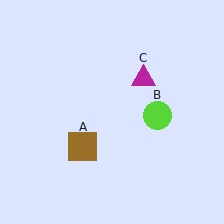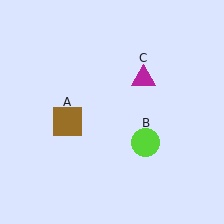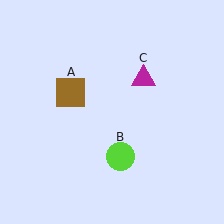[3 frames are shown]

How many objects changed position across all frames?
2 objects changed position: brown square (object A), lime circle (object B).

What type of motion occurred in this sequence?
The brown square (object A), lime circle (object B) rotated clockwise around the center of the scene.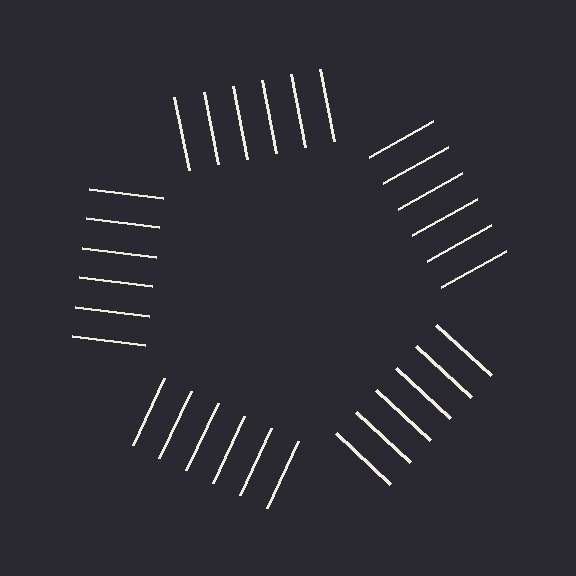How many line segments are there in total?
30 — 6 along each of the 5 edges.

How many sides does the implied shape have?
5 sides — the line-ends trace a pentagon.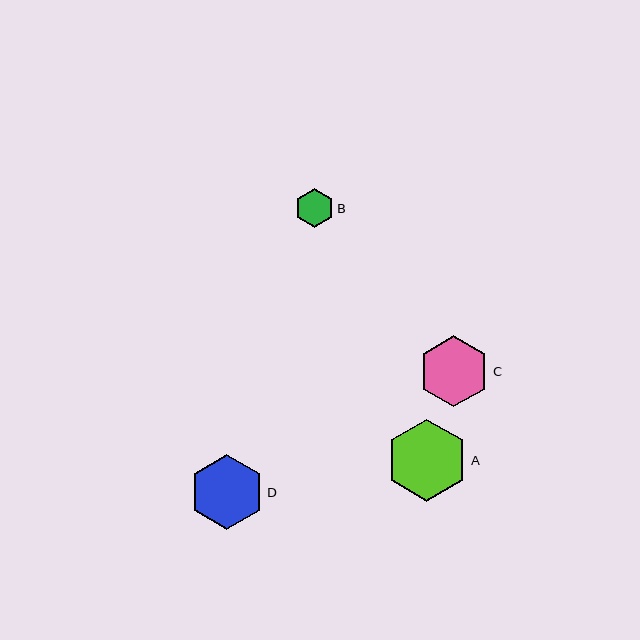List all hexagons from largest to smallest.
From largest to smallest: A, D, C, B.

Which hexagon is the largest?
Hexagon A is the largest with a size of approximately 82 pixels.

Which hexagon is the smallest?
Hexagon B is the smallest with a size of approximately 39 pixels.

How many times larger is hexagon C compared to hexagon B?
Hexagon C is approximately 1.8 times the size of hexagon B.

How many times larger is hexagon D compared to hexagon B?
Hexagon D is approximately 1.9 times the size of hexagon B.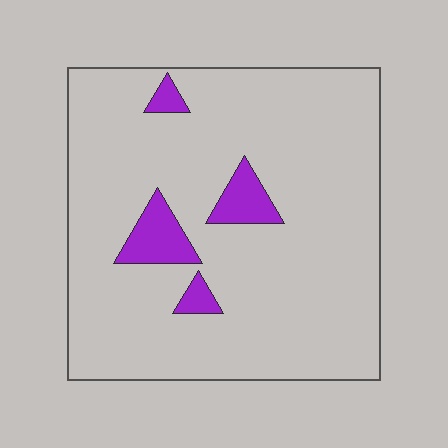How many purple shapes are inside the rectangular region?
4.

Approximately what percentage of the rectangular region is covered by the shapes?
Approximately 10%.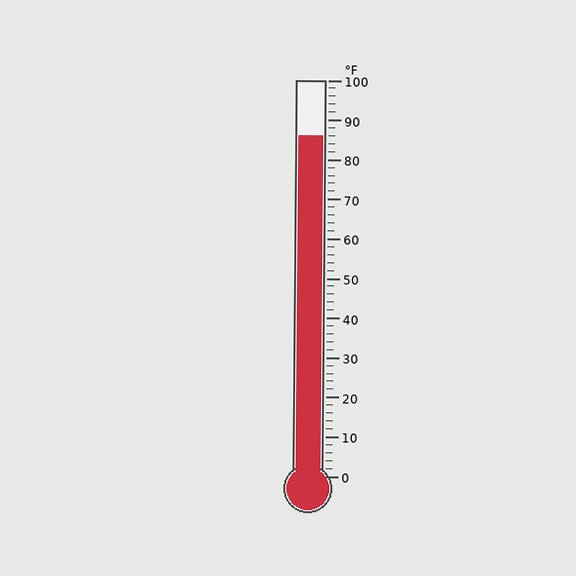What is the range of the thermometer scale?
The thermometer scale ranges from 0°F to 100°F.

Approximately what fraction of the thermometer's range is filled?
The thermometer is filled to approximately 85% of its range.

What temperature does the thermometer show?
The thermometer shows approximately 86°F.